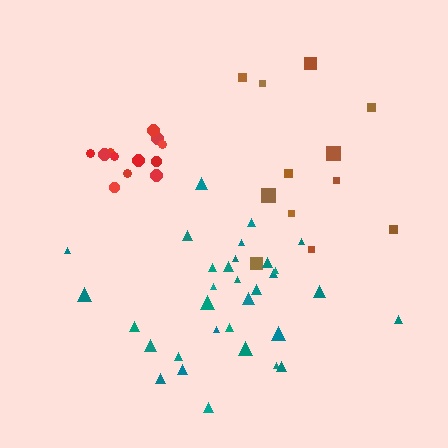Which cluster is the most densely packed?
Red.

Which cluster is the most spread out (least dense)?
Brown.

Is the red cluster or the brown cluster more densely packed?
Red.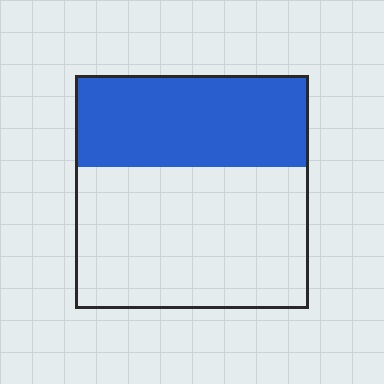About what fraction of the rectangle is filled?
About two fifths (2/5).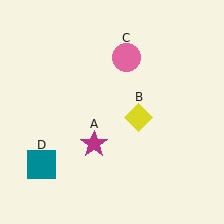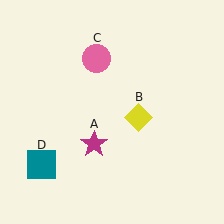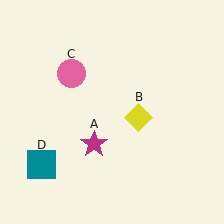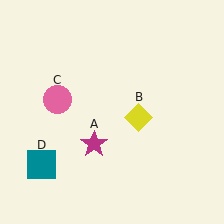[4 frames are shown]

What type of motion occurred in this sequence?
The pink circle (object C) rotated counterclockwise around the center of the scene.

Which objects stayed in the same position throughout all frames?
Magenta star (object A) and yellow diamond (object B) and teal square (object D) remained stationary.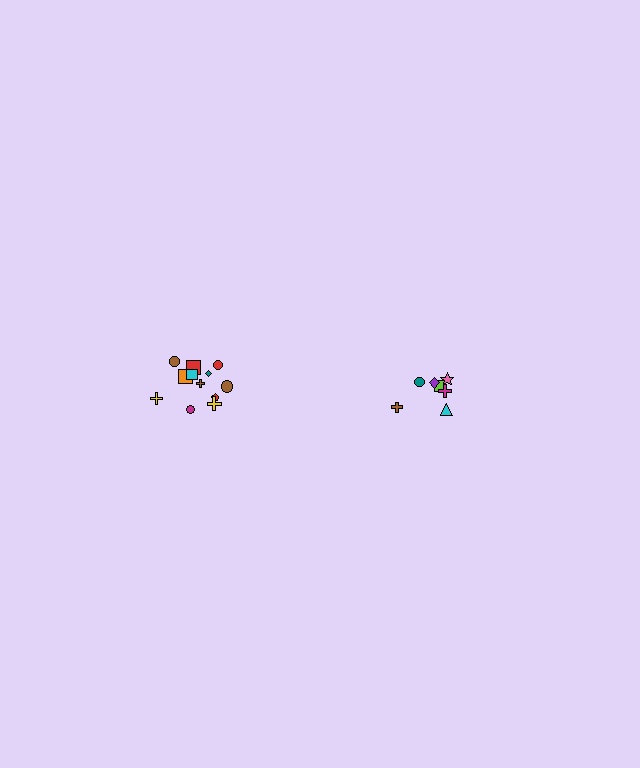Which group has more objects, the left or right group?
The left group.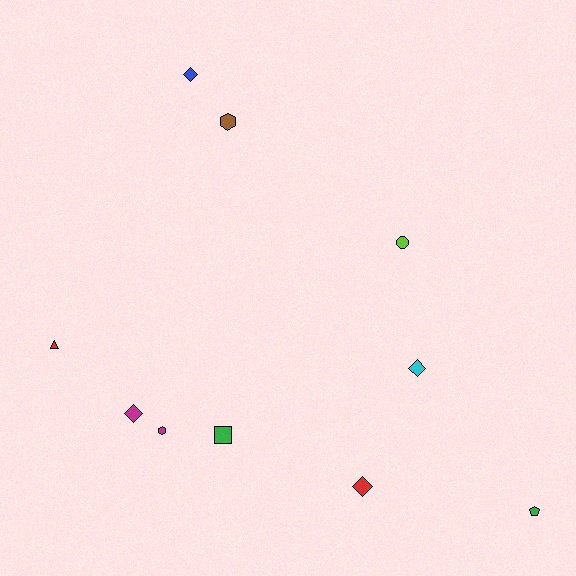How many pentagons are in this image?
There is 1 pentagon.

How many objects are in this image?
There are 10 objects.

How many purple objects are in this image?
There are no purple objects.